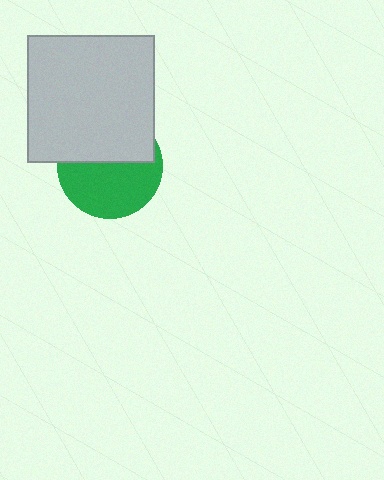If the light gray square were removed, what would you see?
You would see the complete green circle.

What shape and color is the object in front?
The object in front is a light gray square.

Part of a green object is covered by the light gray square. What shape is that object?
It is a circle.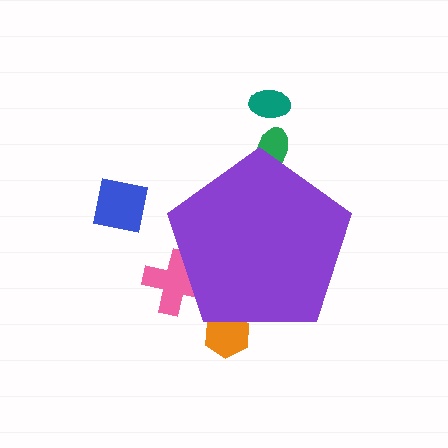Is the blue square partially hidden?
No, the blue square is fully visible.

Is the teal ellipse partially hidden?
No, the teal ellipse is fully visible.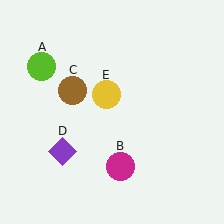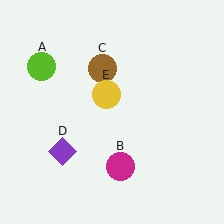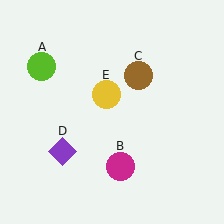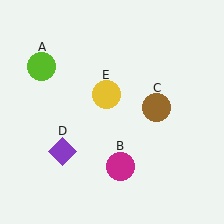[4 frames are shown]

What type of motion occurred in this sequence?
The brown circle (object C) rotated clockwise around the center of the scene.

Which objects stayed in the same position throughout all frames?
Lime circle (object A) and magenta circle (object B) and purple diamond (object D) and yellow circle (object E) remained stationary.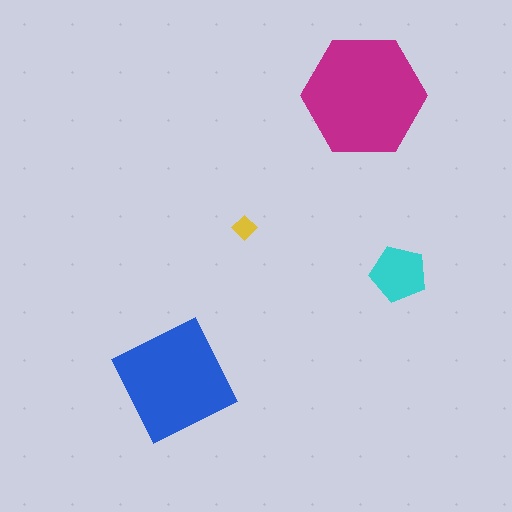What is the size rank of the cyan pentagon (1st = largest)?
3rd.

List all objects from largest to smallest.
The magenta hexagon, the blue square, the cyan pentagon, the yellow diamond.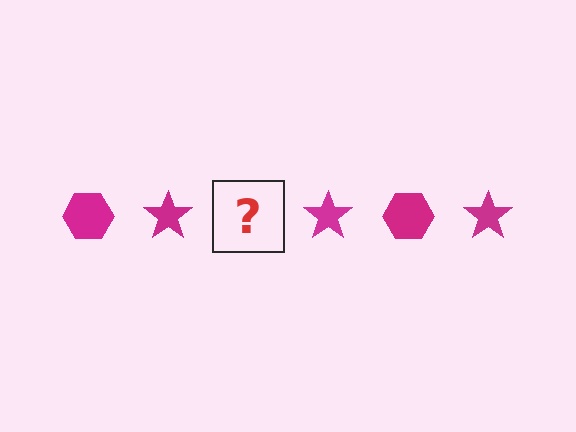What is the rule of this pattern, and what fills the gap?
The rule is that the pattern cycles through hexagon, star shapes in magenta. The gap should be filled with a magenta hexagon.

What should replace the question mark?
The question mark should be replaced with a magenta hexagon.